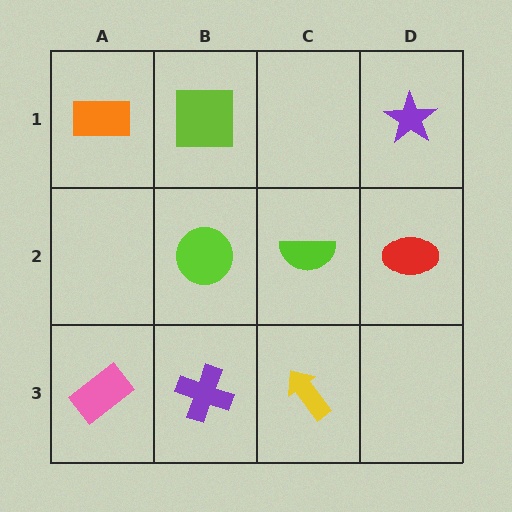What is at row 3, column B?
A purple cross.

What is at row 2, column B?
A lime circle.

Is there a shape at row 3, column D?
No, that cell is empty.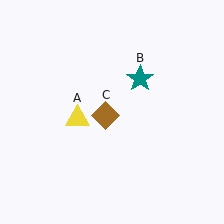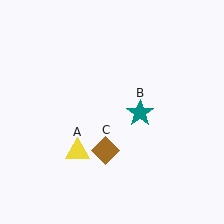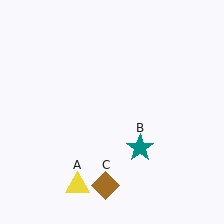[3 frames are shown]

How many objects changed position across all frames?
3 objects changed position: yellow triangle (object A), teal star (object B), brown diamond (object C).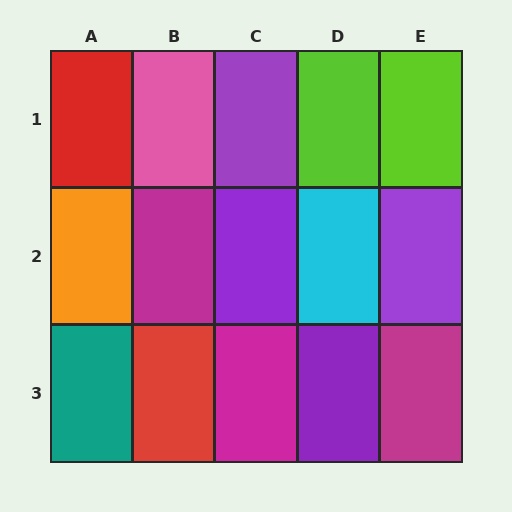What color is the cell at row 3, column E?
Magenta.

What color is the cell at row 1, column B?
Pink.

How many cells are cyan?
1 cell is cyan.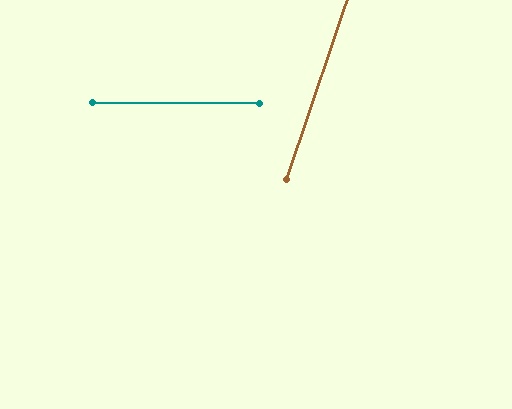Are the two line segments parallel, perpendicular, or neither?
Neither parallel nor perpendicular — they differ by about 72°.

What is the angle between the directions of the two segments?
Approximately 72 degrees.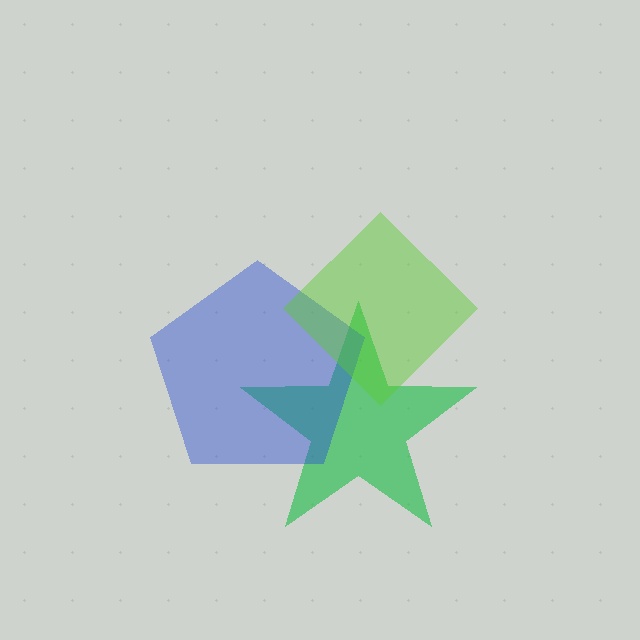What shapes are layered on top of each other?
The layered shapes are: a green star, a blue pentagon, a lime diamond.